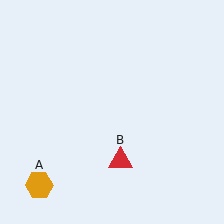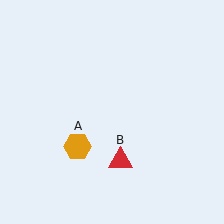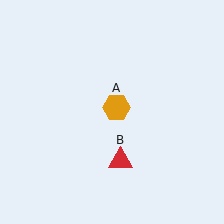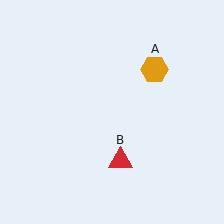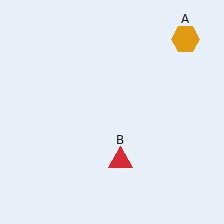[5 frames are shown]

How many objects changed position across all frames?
1 object changed position: orange hexagon (object A).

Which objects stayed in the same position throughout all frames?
Red triangle (object B) remained stationary.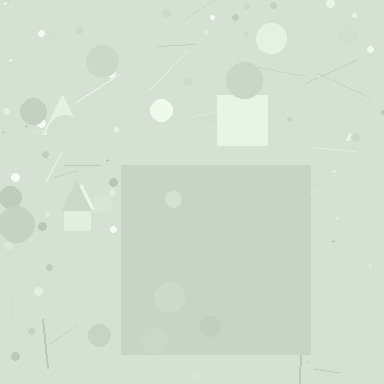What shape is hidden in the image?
A square is hidden in the image.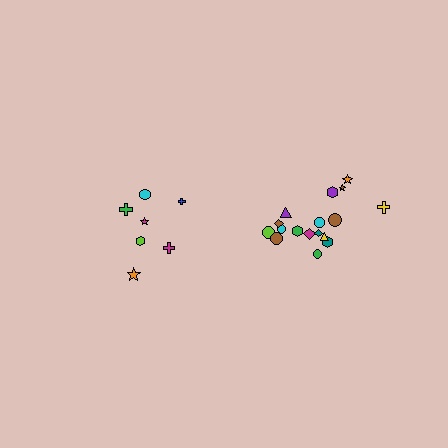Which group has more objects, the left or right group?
The right group.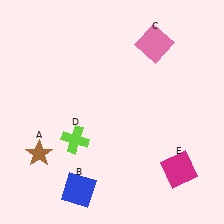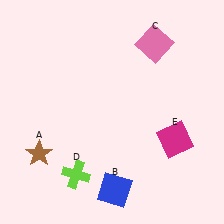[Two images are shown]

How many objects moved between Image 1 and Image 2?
3 objects moved between the two images.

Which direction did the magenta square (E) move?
The magenta square (E) moved up.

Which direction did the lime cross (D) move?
The lime cross (D) moved down.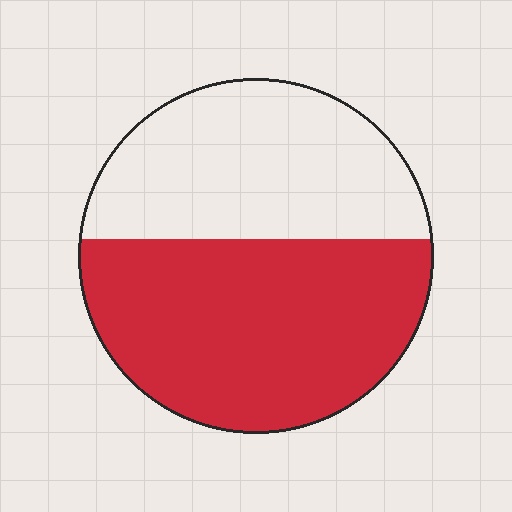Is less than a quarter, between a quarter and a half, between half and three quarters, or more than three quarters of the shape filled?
Between half and three quarters.